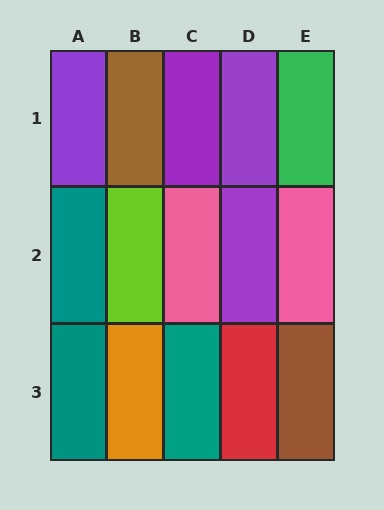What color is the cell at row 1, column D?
Purple.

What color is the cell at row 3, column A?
Teal.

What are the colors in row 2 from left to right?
Teal, lime, pink, purple, pink.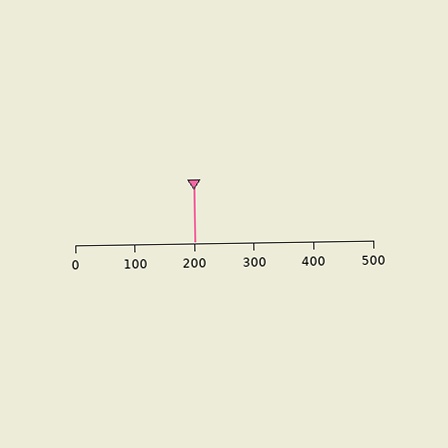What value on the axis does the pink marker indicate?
The marker indicates approximately 200.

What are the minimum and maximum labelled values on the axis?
The axis runs from 0 to 500.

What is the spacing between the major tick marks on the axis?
The major ticks are spaced 100 apart.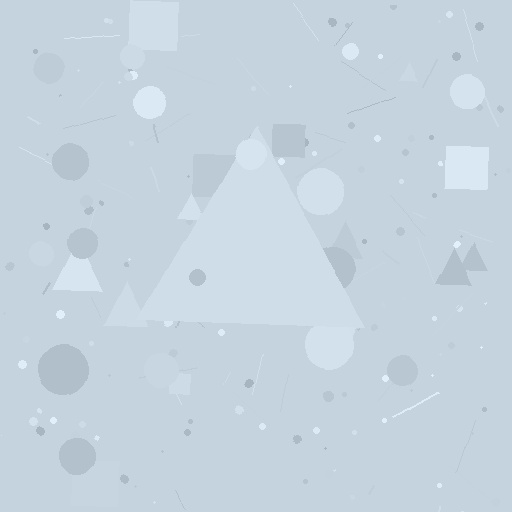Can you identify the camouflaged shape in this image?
The camouflaged shape is a triangle.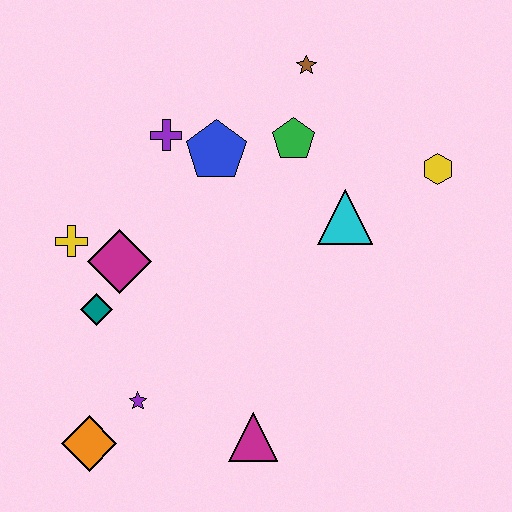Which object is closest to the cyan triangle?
The green pentagon is closest to the cyan triangle.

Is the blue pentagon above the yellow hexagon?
Yes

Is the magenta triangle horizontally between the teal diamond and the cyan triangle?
Yes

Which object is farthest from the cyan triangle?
The orange diamond is farthest from the cyan triangle.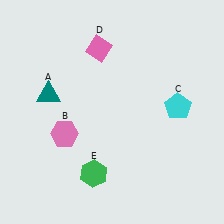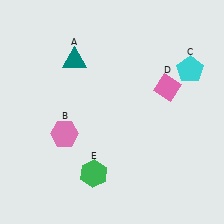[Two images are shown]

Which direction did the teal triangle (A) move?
The teal triangle (A) moved up.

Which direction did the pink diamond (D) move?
The pink diamond (D) moved right.